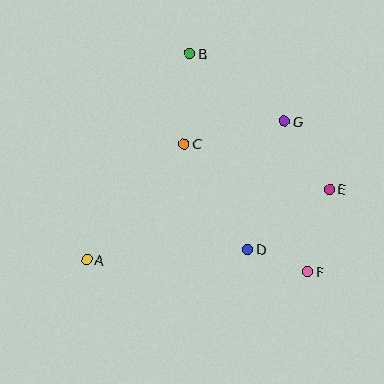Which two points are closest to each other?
Points D and F are closest to each other.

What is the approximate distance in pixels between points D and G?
The distance between D and G is approximately 133 pixels.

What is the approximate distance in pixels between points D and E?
The distance between D and E is approximately 101 pixels.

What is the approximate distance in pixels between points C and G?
The distance between C and G is approximately 103 pixels.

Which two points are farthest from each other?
Points A and E are farthest from each other.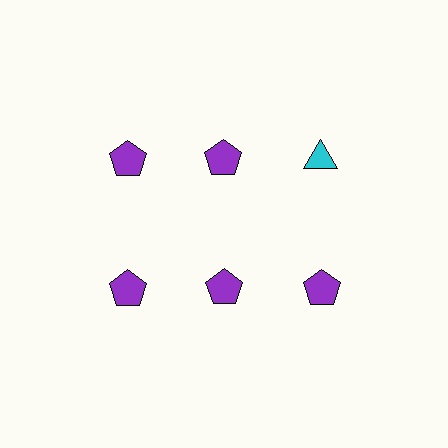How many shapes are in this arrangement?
There are 6 shapes arranged in a grid pattern.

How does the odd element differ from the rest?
It differs in both color (cyan instead of purple) and shape (triangle instead of pentagon).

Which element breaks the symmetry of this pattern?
The cyan triangle in the top row, center column breaks the symmetry. All other shapes are purple pentagons.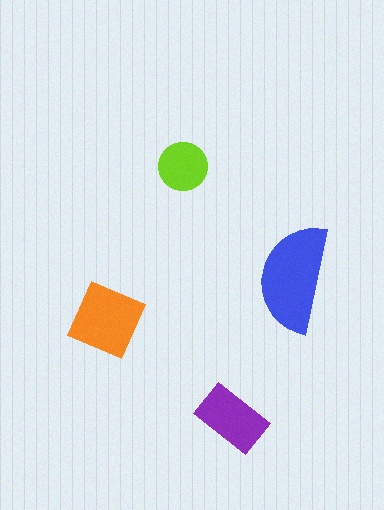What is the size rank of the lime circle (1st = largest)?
4th.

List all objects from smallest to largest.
The lime circle, the purple rectangle, the orange diamond, the blue semicircle.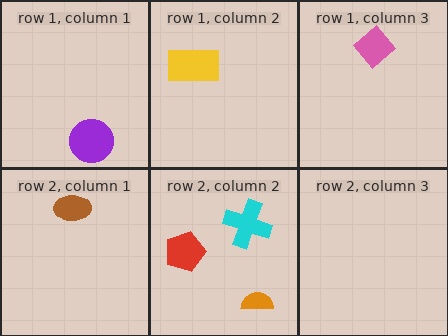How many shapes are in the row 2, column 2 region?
3.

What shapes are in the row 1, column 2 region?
The yellow rectangle.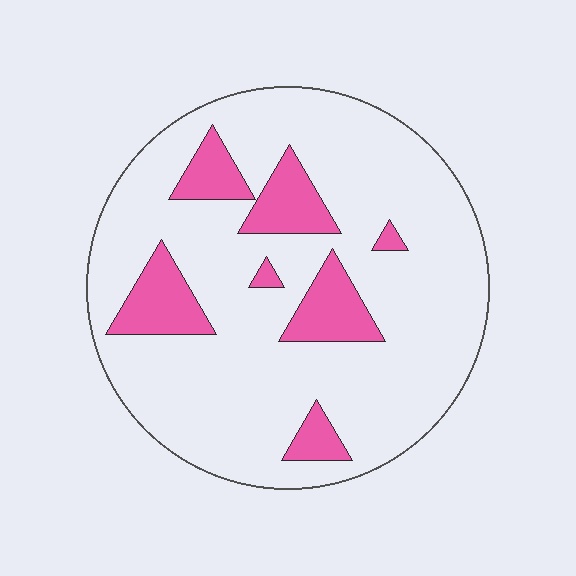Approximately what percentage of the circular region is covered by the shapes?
Approximately 15%.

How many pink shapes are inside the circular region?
7.